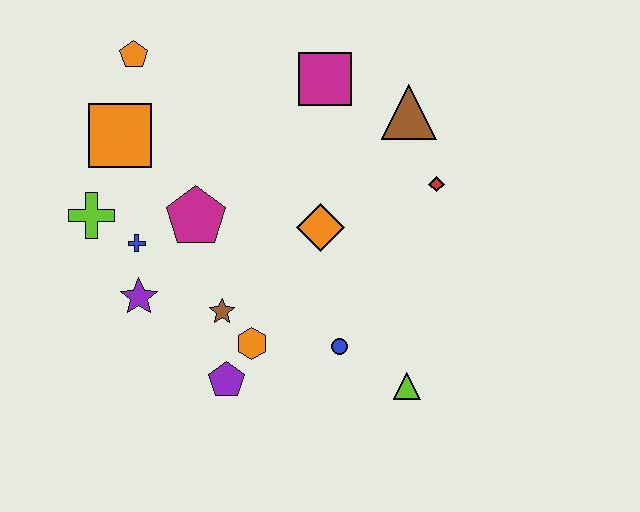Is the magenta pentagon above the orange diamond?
Yes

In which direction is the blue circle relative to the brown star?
The blue circle is to the right of the brown star.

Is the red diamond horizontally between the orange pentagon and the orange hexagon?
No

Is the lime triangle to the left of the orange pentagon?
No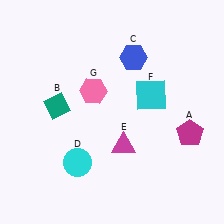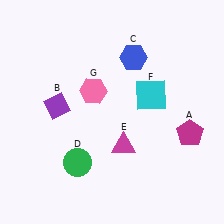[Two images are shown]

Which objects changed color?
B changed from teal to purple. D changed from cyan to green.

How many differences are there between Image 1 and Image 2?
There are 2 differences between the two images.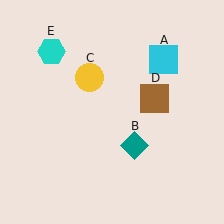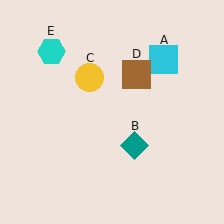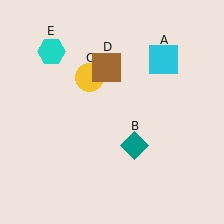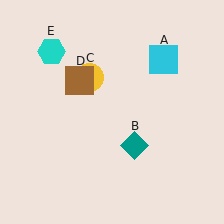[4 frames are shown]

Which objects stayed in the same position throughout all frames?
Cyan square (object A) and teal diamond (object B) and yellow circle (object C) and cyan hexagon (object E) remained stationary.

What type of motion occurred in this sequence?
The brown square (object D) rotated counterclockwise around the center of the scene.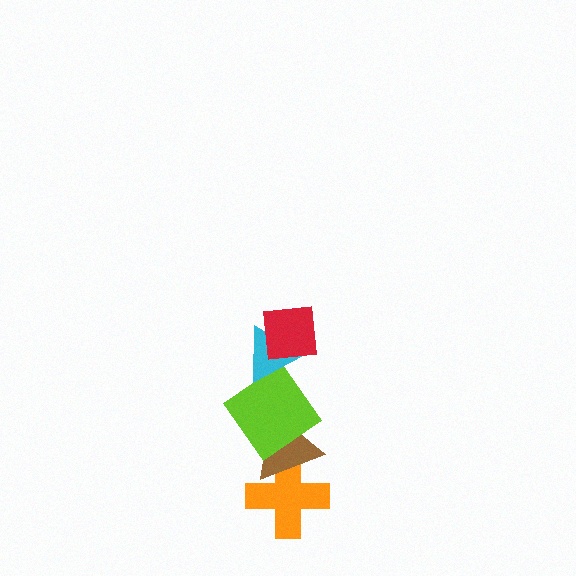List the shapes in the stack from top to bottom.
From top to bottom: the red square, the cyan triangle, the lime diamond, the brown triangle, the orange cross.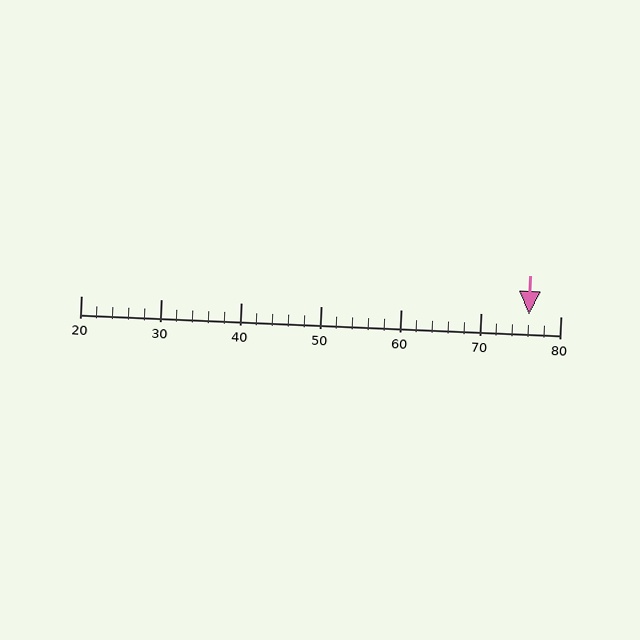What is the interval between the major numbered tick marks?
The major tick marks are spaced 10 units apart.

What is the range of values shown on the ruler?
The ruler shows values from 20 to 80.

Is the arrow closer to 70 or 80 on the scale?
The arrow is closer to 80.